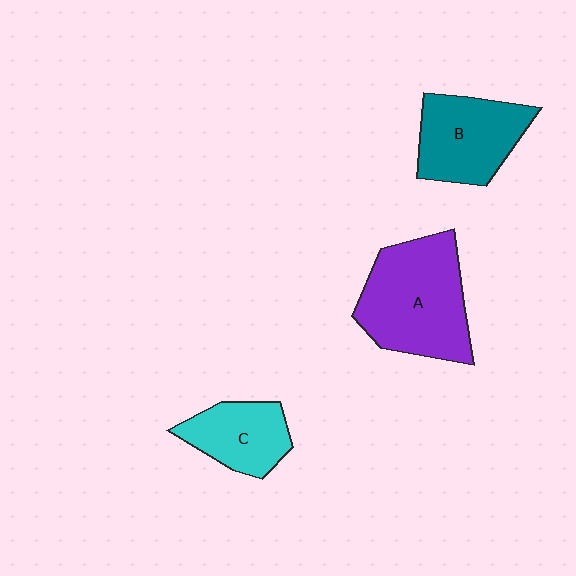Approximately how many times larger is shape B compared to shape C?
Approximately 1.3 times.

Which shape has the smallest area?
Shape C (cyan).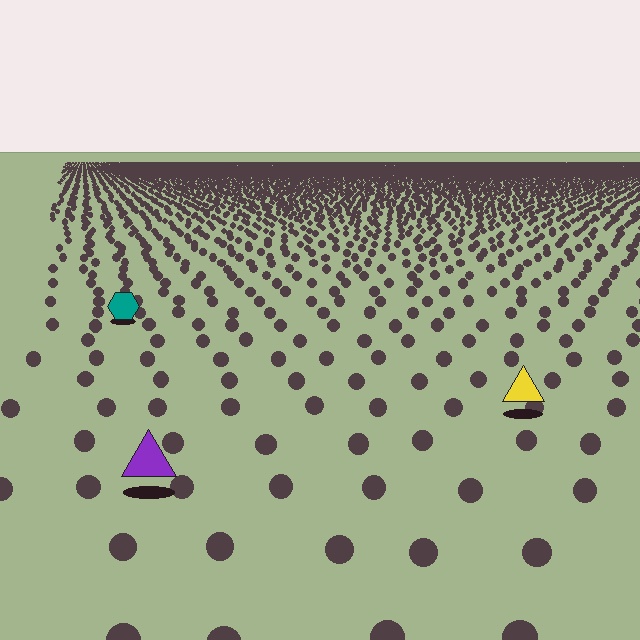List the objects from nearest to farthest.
From nearest to farthest: the purple triangle, the yellow triangle, the teal hexagon.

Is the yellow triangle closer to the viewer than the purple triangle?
No. The purple triangle is closer — you can tell from the texture gradient: the ground texture is coarser near it.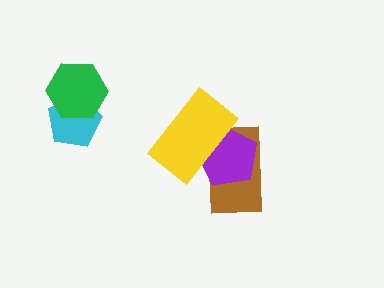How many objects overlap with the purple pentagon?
2 objects overlap with the purple pentagon.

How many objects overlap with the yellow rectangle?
2 objects overlap with the yellow rectangle.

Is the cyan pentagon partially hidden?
Yes, it is partially covered by another shape.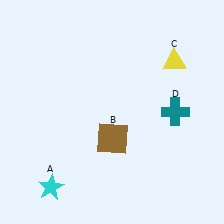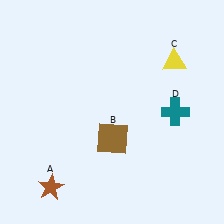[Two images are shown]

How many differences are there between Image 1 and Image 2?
There is 1 difference between the two images.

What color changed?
The star (A) changed from cyan in Image 1 to brown in Image 2.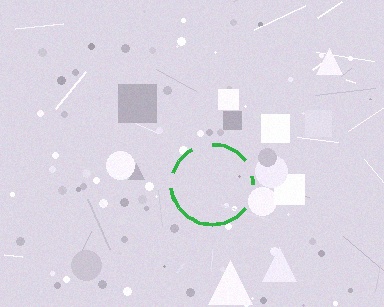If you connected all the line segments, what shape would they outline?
They would outline a circle.